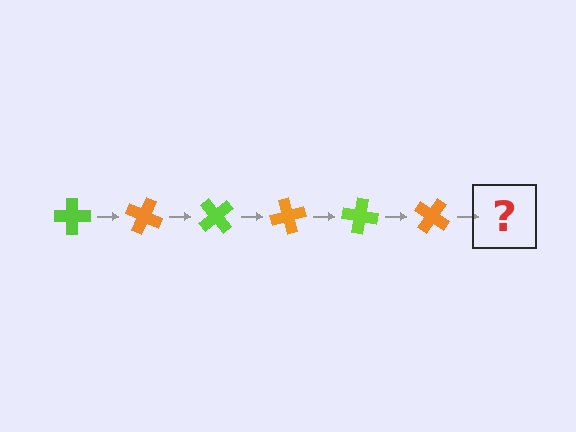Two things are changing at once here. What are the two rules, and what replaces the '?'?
The two rules are that it rotates 25 degrees each step and the color cycles through lime and orange. The '?' should be a lime cross, rotated 150 degrees from the start.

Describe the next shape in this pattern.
It should be a lime cross, rotated 150 degrees from the start.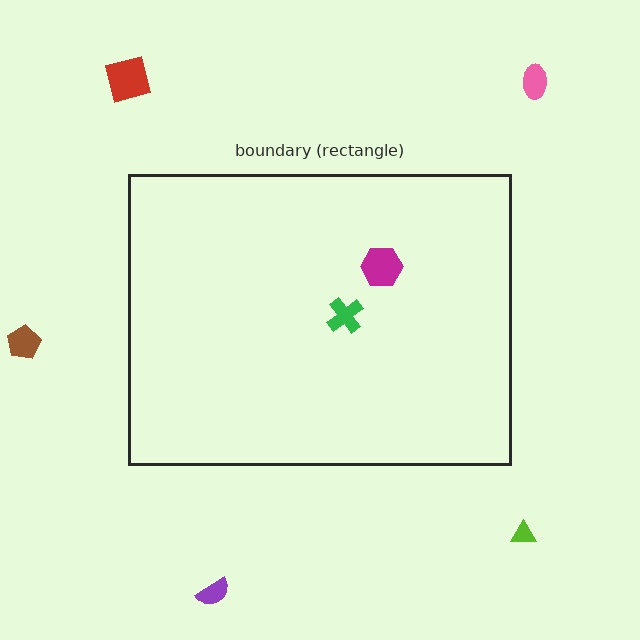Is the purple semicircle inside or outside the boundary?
Outside.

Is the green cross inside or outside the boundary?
Inside.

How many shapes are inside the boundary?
2 inside, 5 outside.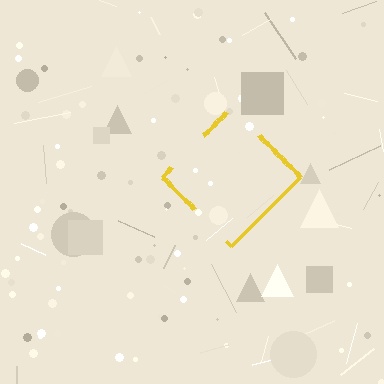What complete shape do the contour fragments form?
The contour fragments form a diamond.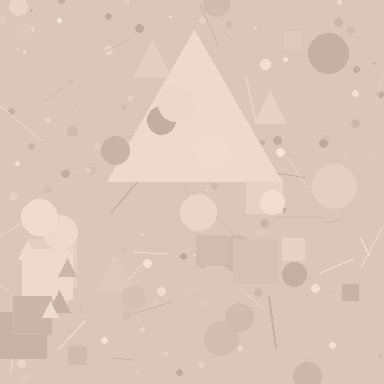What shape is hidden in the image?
A triangle is hidden in the image.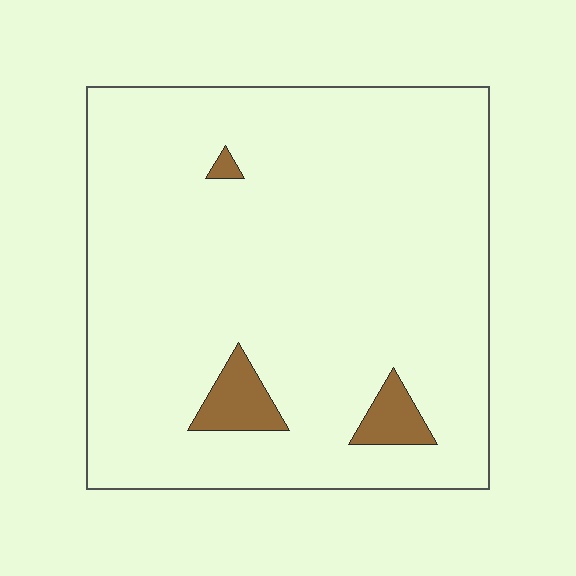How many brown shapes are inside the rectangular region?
3.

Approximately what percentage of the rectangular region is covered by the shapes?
Approximately 5%.